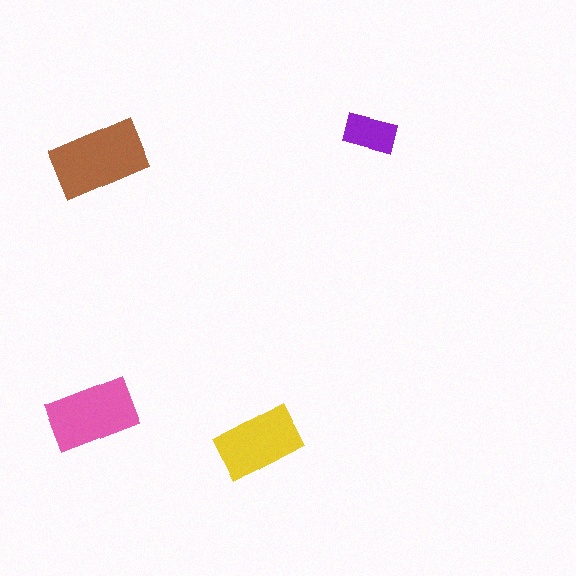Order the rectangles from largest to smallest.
the brown one, the pink one, the yellow one, the purple one.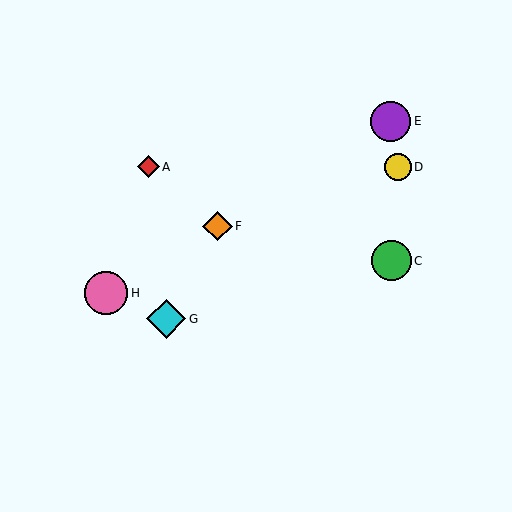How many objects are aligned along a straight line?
4 objects (B, E, F, H) are aligned along a straight line.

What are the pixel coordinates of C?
Object C is at (392, 261).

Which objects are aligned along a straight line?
Objects B, E, F, H are aligned along a straight line.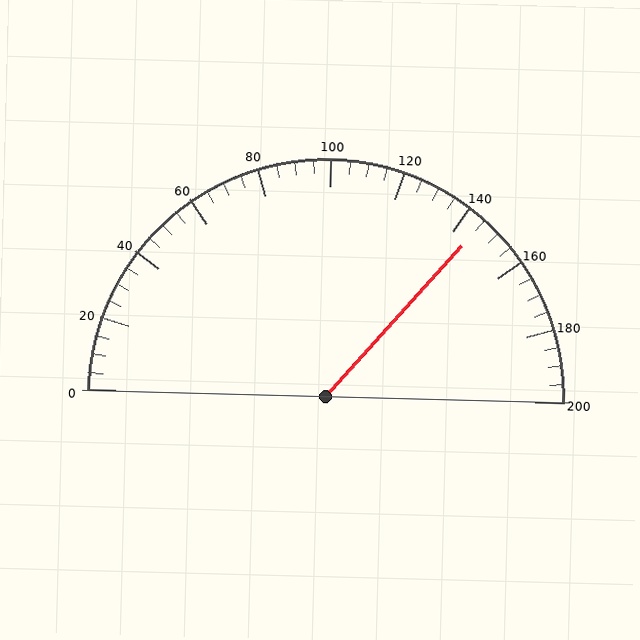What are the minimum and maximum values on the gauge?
The gauge ranges from 0 to 200.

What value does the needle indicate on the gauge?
The needle indicates approximately 145.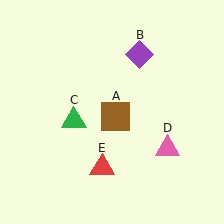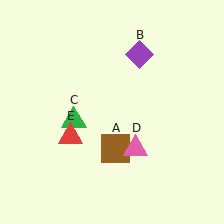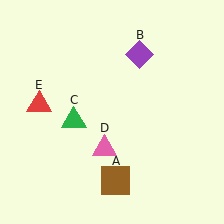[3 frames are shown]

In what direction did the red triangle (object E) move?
The red triangle (object E) moved up and to the left.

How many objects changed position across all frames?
3 objects changed position: brown square (object A), pink triangle (object D), red triangle (object E).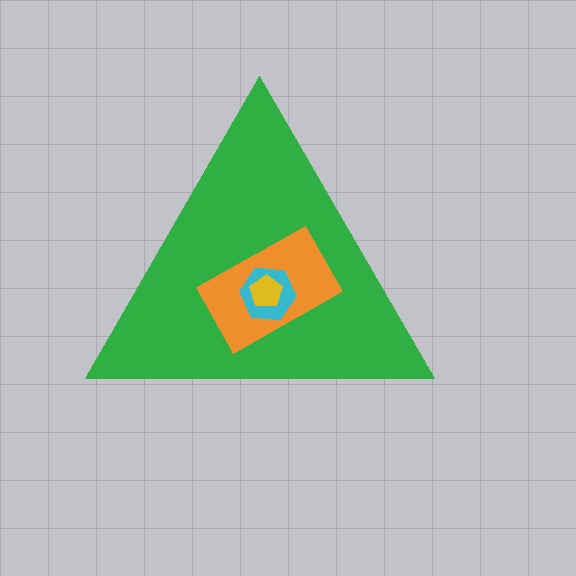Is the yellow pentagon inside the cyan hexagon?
Yes.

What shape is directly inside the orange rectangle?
The cyan hexagon.